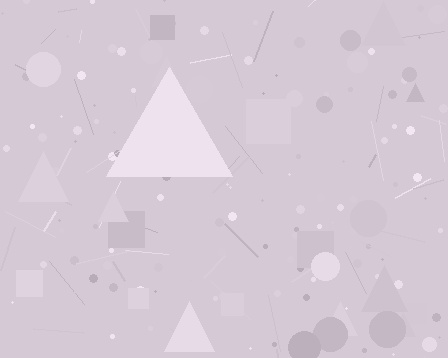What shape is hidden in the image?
A triangle is hidden in the image.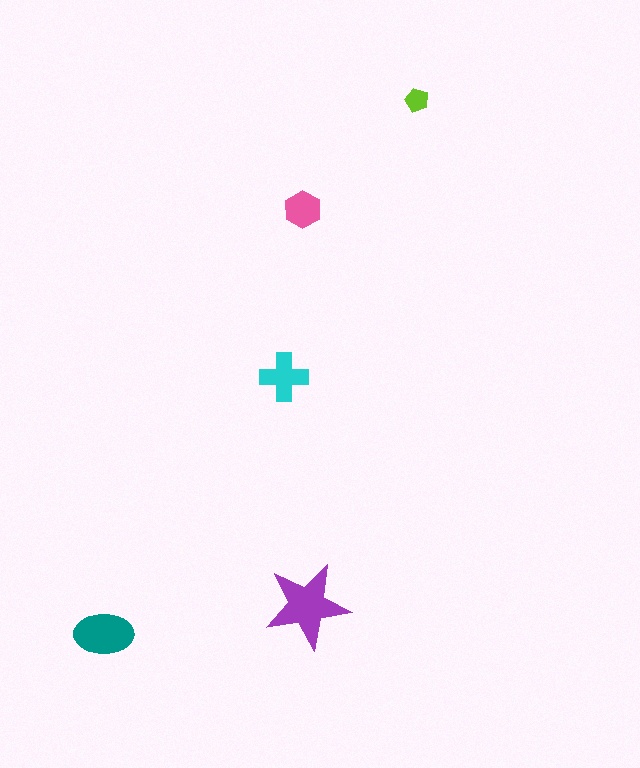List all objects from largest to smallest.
The purple star, the teal ellipse, the cyan cross, the pink hexagon, the lime pentagon.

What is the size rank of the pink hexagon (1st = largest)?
4th.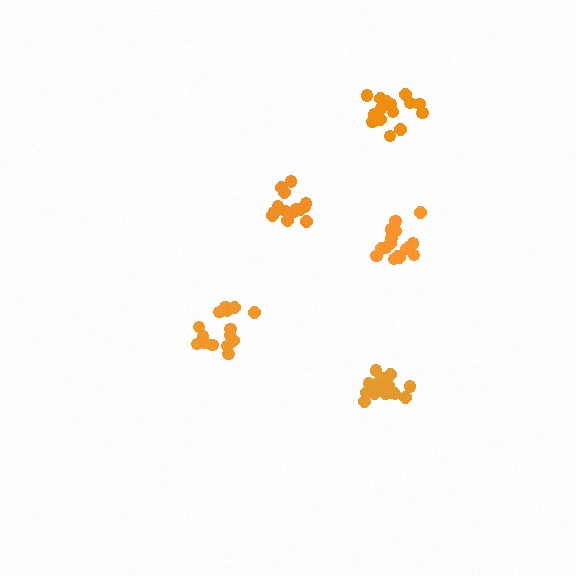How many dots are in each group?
Group 1: 19 dots, Group 2: 16 dots, Group 3: 15 dots, Group 4: 17 dots, Group 5: 14 dots (81 total).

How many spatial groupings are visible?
There are 5 spatial groupings.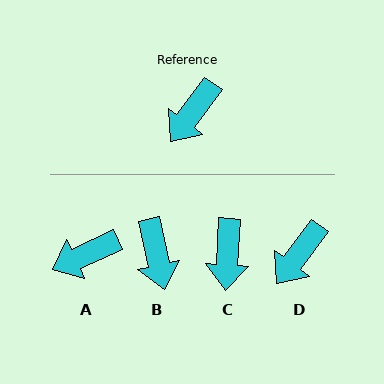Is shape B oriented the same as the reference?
No, it is off by about 49 degrees.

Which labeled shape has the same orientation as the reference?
D.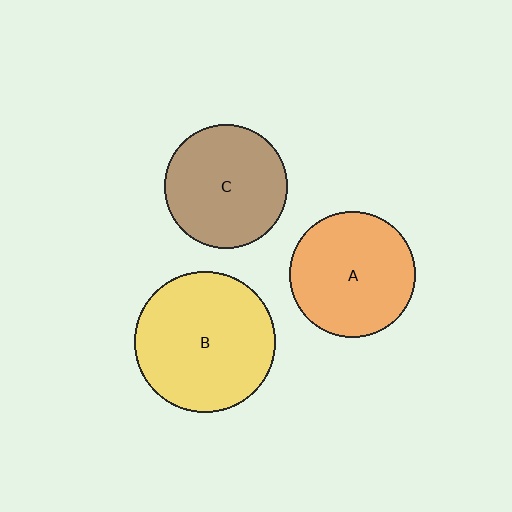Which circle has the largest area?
Circle B (yellow).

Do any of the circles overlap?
No, none of the circles overlap.